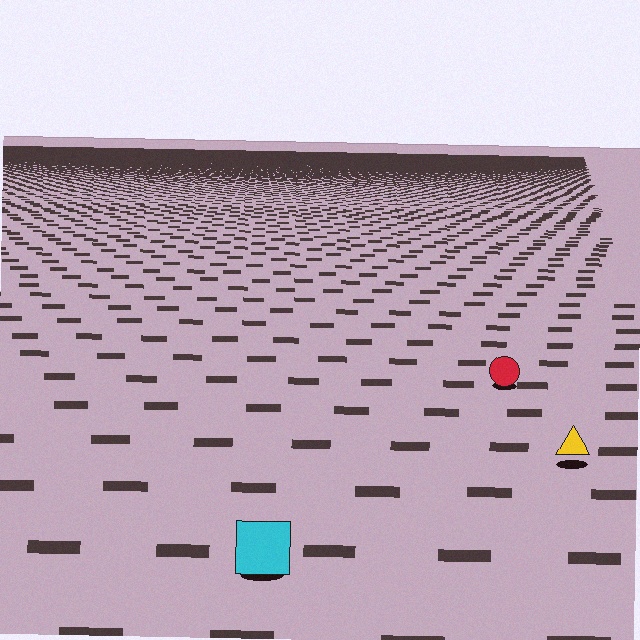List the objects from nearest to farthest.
From nearest to farthest: the cyan square, the yellow triangle, the red circle.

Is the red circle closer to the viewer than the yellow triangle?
No. The yellow triangle is closer — you can tell from the texture gradient: the ground texture is coarser near it.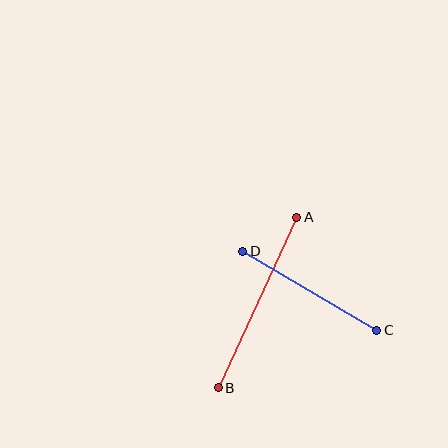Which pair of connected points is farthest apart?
Points A and B are farthest apart.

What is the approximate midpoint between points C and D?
The midpoint is at approximately (310, 291) pixels.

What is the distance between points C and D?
The distance is approximately 155 pixels.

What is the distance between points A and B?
The distance is approximately 188 pixels.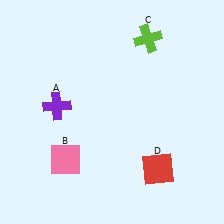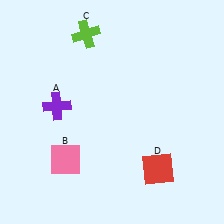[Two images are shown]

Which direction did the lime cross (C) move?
The lime cross (C) moved left.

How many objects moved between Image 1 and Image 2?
1 object moved between the two images.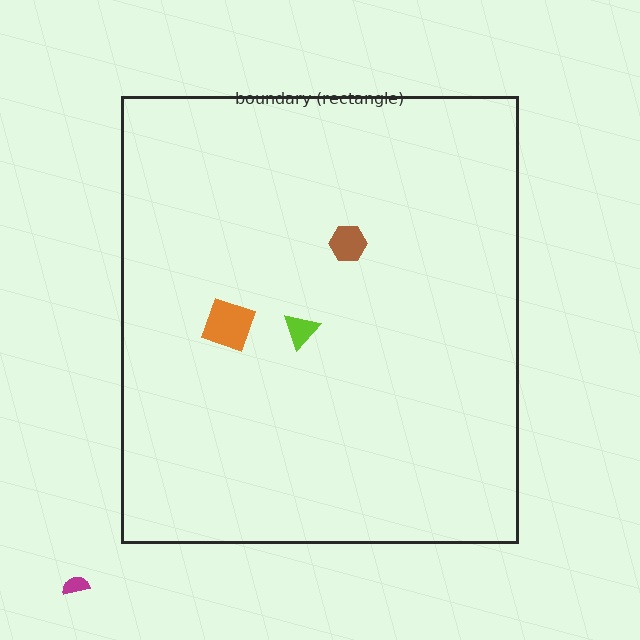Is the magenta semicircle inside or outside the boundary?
Outside.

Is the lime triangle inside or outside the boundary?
Inside.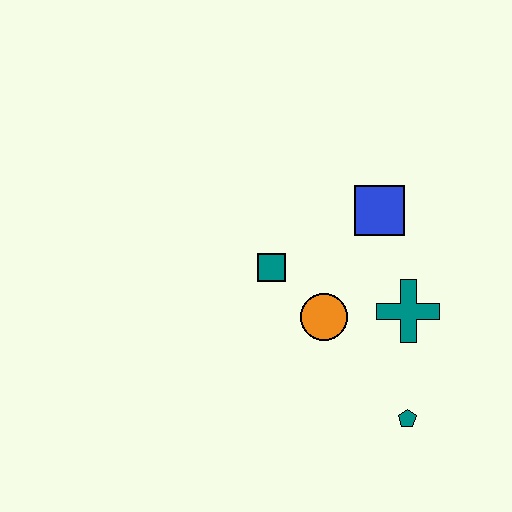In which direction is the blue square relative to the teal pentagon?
The blue square is above the teal pentagon.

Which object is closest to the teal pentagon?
The teal cross is closest to the teal pentagon.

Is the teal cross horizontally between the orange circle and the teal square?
No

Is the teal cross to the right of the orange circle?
Yes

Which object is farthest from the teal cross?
The teal square is farthest from the teal cross.